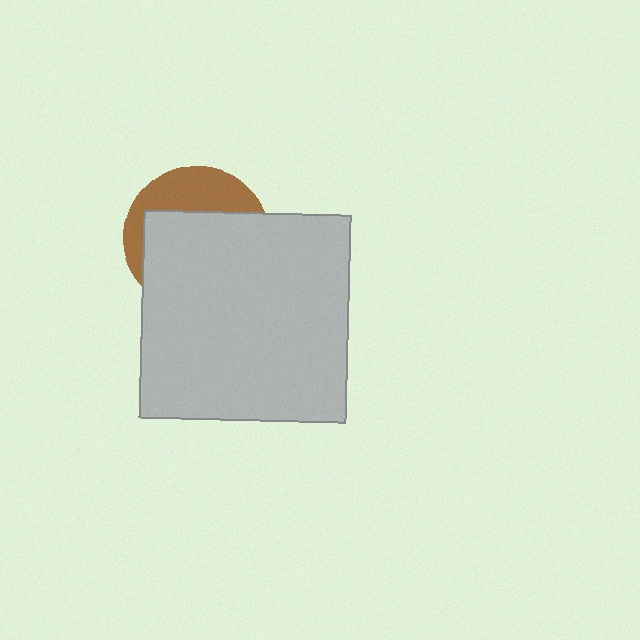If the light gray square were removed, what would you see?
You would see the complete brown circle.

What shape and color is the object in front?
The object in front is a light gray square.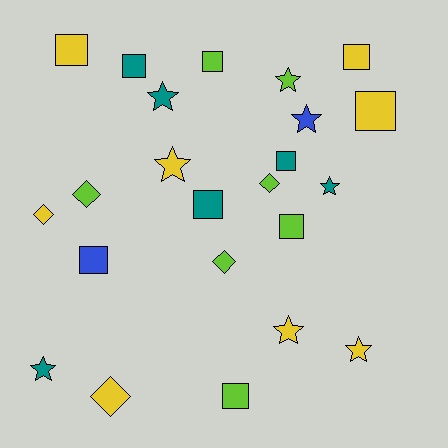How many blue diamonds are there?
There are no blue diamonds.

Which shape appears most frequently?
Square, with 10 objects.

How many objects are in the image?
There are 23 objects.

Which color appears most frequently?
Yellow, with 8 objects.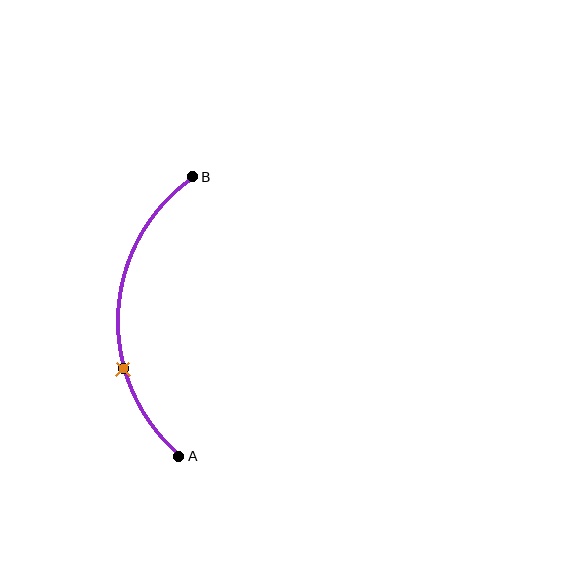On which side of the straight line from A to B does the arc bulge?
The arc bulges to the left of the straight line connecting A and B.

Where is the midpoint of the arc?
The arc midpoint is the point on the curve farthest from the straight line joining A and B. It sits to the left of that line.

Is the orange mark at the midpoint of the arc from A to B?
No. The orange mark lies on the arc but is closer to endpoint A. The arc midpoint would be at the point on the curve equidistant along the arc from both A and B.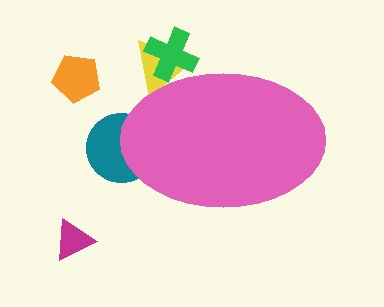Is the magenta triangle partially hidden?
No, the magenta triangle is fully visible.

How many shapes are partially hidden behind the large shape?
3 shapes are partially hidden.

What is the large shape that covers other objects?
A pink ellipse.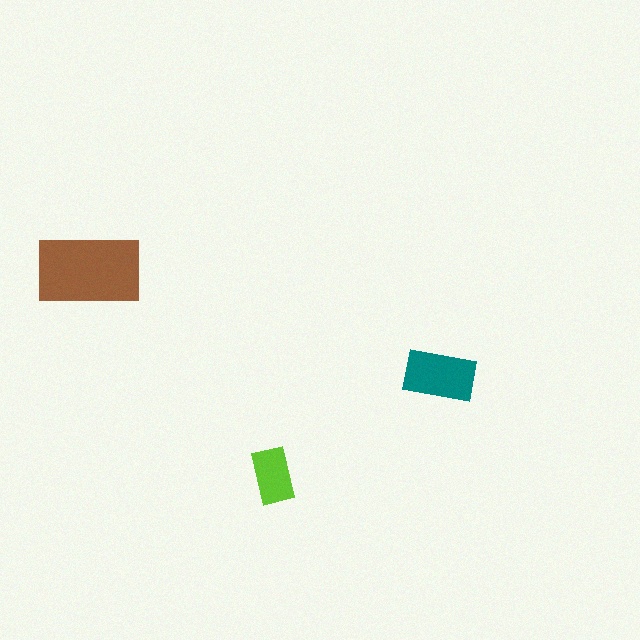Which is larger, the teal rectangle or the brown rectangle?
The brown one.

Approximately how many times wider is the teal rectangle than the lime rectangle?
About 1.5 times wider.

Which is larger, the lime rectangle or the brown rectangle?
The brown one.